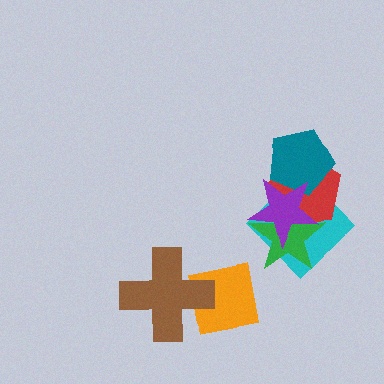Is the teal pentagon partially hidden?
Yes, it is partially covered by another shape.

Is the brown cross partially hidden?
No, no other shape covers it.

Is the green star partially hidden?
Yes, it is partially covered by another shape.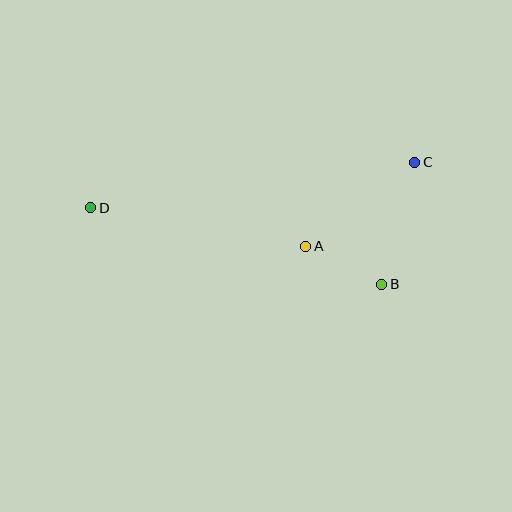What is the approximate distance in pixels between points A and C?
The distance between A and C is approximately 137 pixels.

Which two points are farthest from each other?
Points C and D are farthest from each other.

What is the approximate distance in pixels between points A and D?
The distance between A and D is approximately 219 pixels.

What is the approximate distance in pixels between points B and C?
The distance between B and C is approximately 126 pixels.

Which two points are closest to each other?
Points A and B are closest to each other.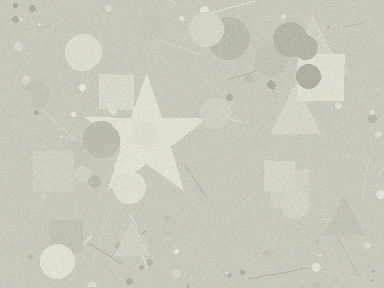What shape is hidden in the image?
A star is hidden in the image.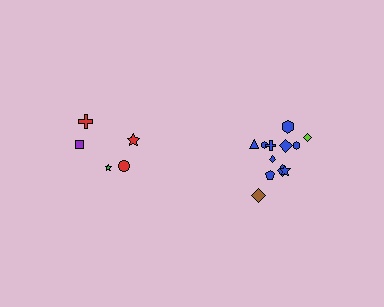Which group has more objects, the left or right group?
The right group.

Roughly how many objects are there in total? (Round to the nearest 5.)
Roughly 15 objects in total.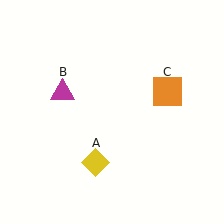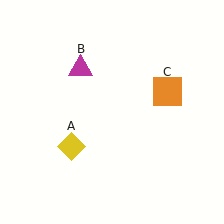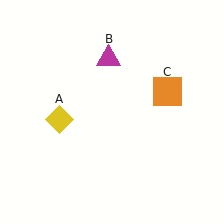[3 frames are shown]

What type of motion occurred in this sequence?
The yellow diamond (object A), magenta triangle (object B) rotated clockwise around the center of the scene.